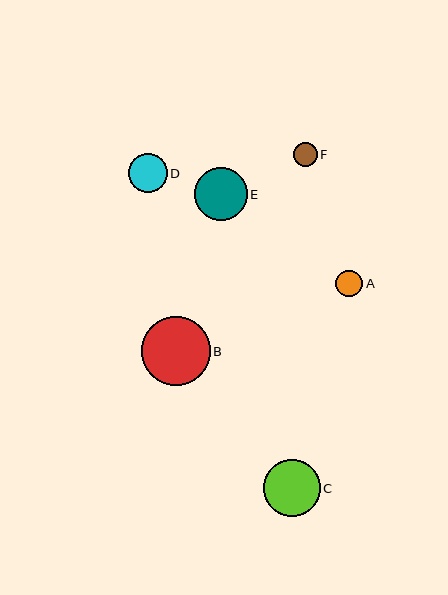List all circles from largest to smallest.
From largest to smallest: B, C, E, D, A, F.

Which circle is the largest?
Circle B is the largest with a size of approximately 69 pixels.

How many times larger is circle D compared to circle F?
Circle D is approximately 1.7 times the size of circle F.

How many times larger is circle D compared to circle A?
Circle D is approximately 1.5 times the size of circle A.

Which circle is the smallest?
Circle F is the smallest with a size of approximately 24 pixels.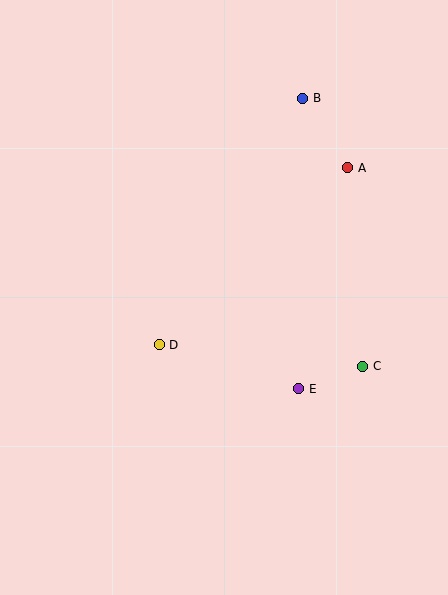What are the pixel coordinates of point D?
Point D is at (159, 345).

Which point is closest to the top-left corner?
Point B is closest to the top-left corner.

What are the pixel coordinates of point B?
Point B is at (303, 98).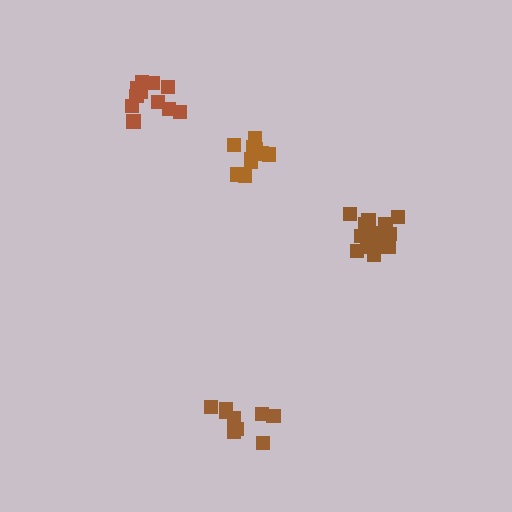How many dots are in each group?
Group 1: 9 dots, Group 2: 15 dots, Group 3: 11 dots, Group 4: 12 dots (47 total).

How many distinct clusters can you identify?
There are 4 distinct clusters.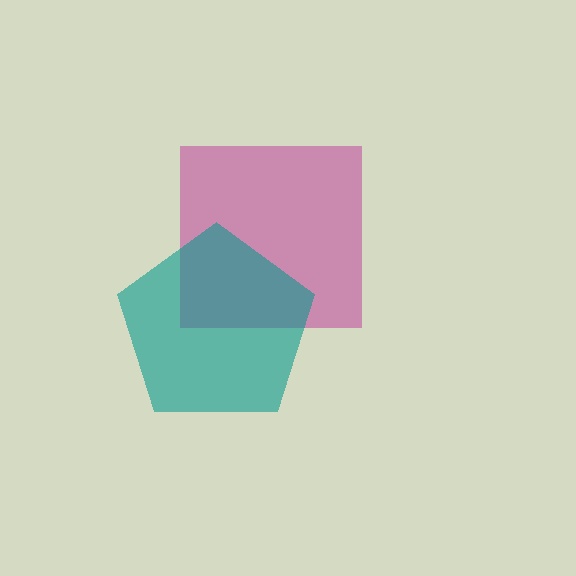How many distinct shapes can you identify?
There are 2 distinct shapes: a magenta square, a teal pentagon.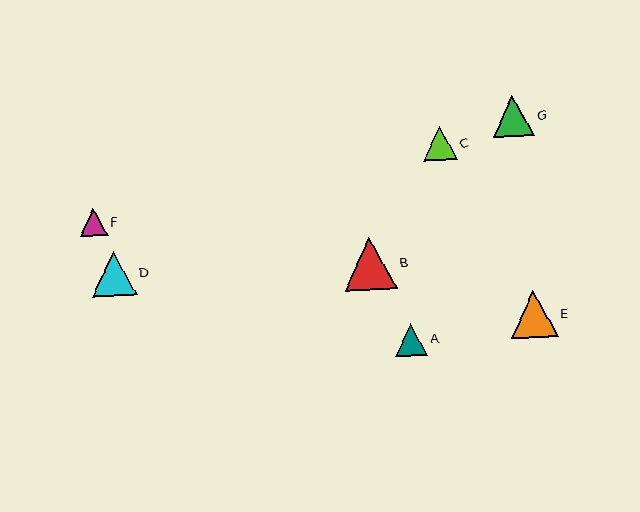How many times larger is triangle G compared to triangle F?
Triangle G is approximately 1.5 times the size of triangle F.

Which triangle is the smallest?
Triangle F is the smallest with a size of approximately 27 pixels.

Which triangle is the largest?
Triangle B is the largest with a size of approximately 53 pixels.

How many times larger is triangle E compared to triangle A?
Triangle E is approximately 1.5 times the size of triangle A.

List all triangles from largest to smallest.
From largest to smallest: B, E, D, G, C, A, F.